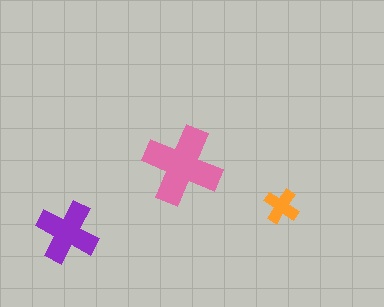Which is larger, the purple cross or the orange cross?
The purple one.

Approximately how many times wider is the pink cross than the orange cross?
About 2 times wider.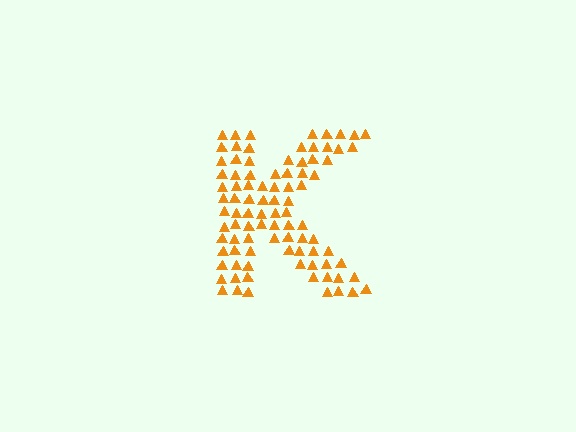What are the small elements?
The small elements are triangles.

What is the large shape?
The large shape is the letter K.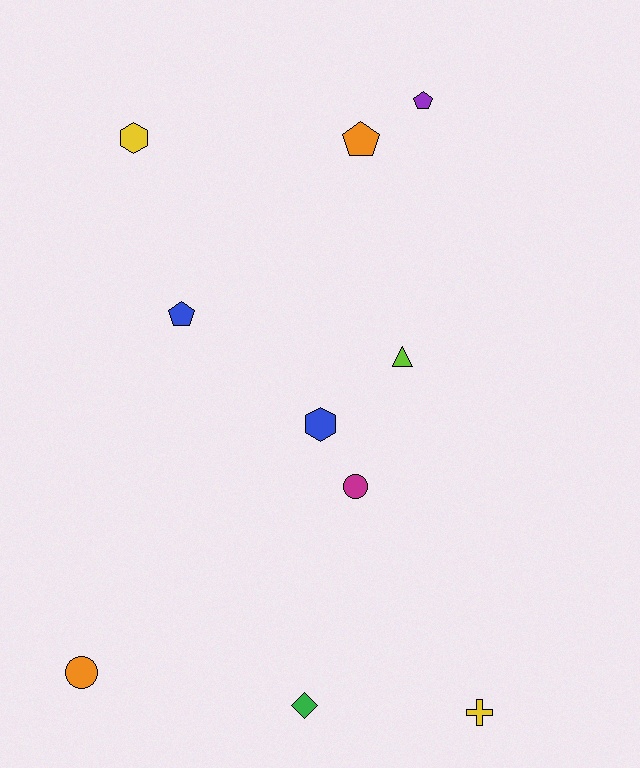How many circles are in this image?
There are 2 circles.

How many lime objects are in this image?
There is 1 lime object.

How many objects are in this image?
There are 10 objects.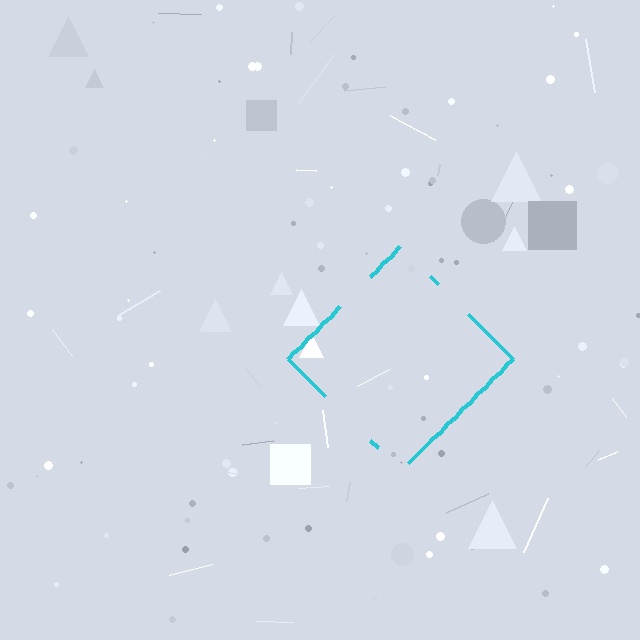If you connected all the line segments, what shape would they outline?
They would outline a diamond.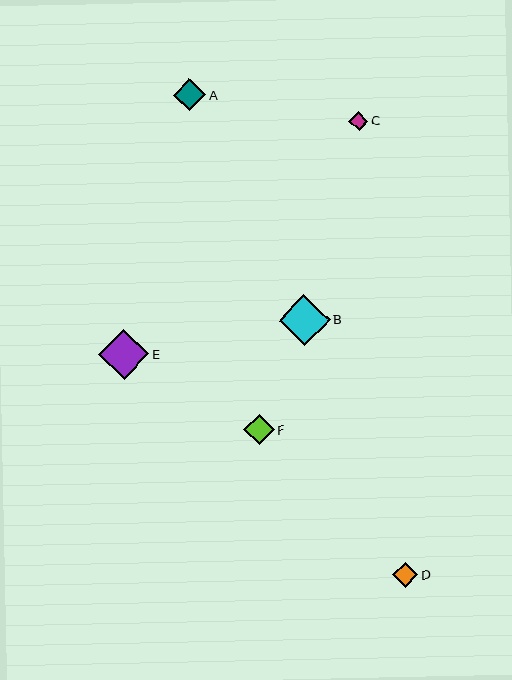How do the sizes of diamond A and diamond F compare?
Diamond A and diamond F are approximately the same size.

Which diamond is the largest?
Diamond B is the largest with a size of approximately 51 pixels.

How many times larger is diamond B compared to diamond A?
Diamond B is approximately 1.6 times the size of diamond A.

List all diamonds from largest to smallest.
From largest to smallest: B, E, A, F, D, C.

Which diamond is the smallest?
Diamond C is the smallest with a size of approximately 19 pixels.